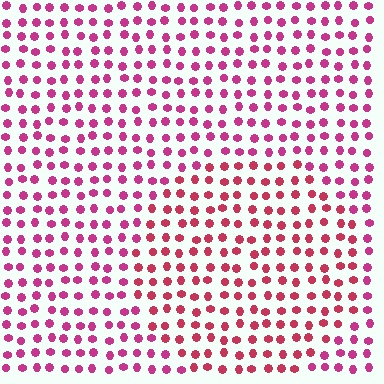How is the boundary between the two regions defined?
The boundary is defined purely by a slight shift in hue (about 21 degrees). Spacing, size, and orientation are identical on both sides.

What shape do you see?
I see a circle.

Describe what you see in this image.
The image is filled with small magenta elements in a uniform arrangement. A circle-shaped region is visible where the elements are tinted to a slightly different hue, forming a subtle color boundary.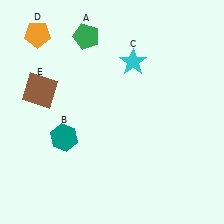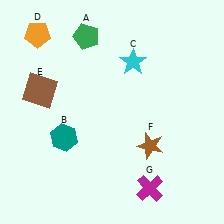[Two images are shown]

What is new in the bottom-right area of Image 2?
A brown star (F) was added in the bottom-right area of Image 2.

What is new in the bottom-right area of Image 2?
A magenta cross (G) was added in the bottom-right area of Image 2.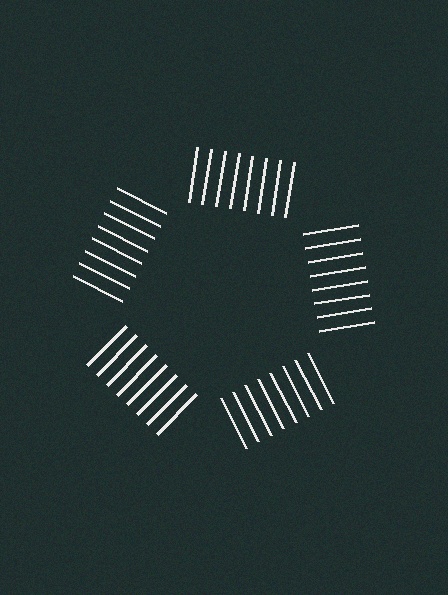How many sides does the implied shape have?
5 sides — the line-ends trace a pentagon.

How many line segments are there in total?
40 — 8 along each of the 5 edges.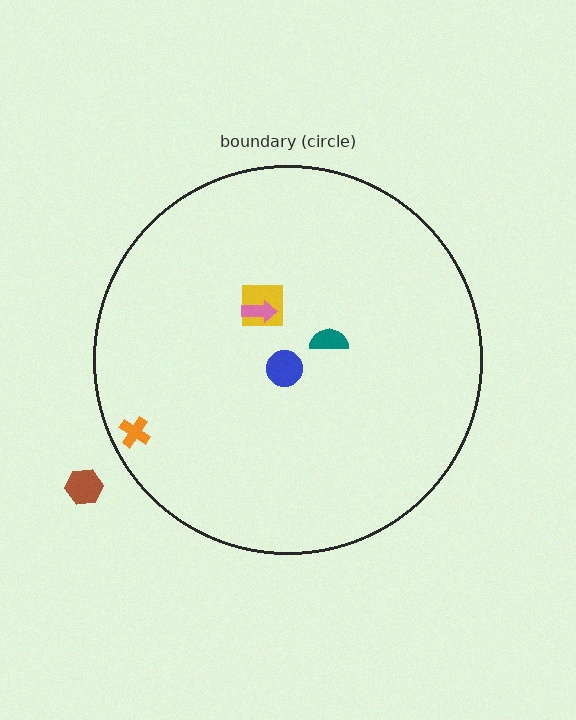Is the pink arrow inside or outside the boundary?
Inside.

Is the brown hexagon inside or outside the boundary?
Outside.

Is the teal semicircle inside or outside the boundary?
Inside.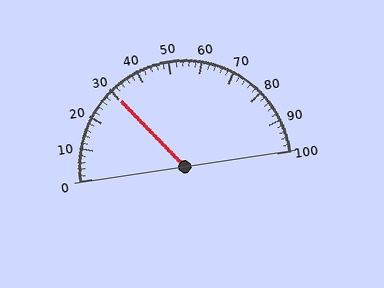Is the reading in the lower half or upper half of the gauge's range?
The reading is in the lower half of the range (0 to 100).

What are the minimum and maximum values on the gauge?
The gauge ranges from 0 to 100.